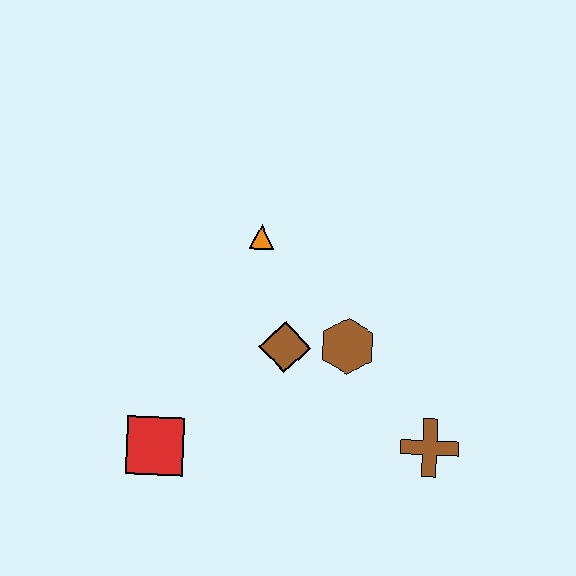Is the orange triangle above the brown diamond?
Yes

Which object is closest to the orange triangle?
The brown diamond is closest to the orange triangle.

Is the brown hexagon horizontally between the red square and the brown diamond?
No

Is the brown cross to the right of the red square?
Yes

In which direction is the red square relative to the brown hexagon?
The red square is to the left of the brown hexagon.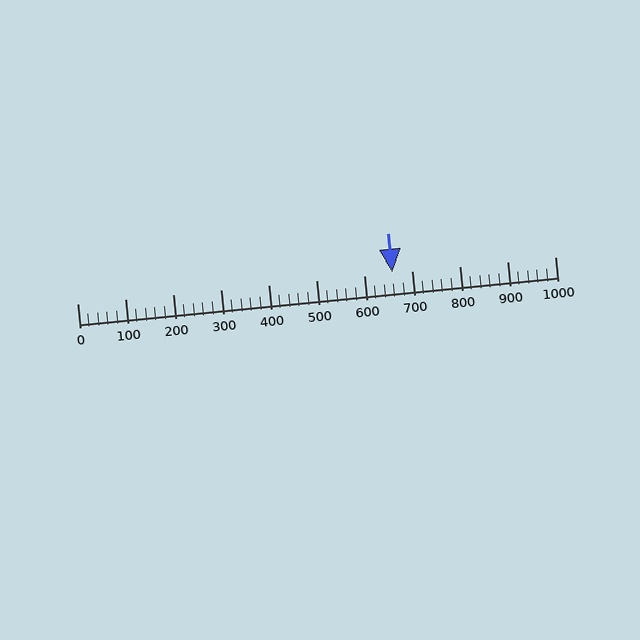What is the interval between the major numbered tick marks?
The major tick marks are spaced 100 units apart.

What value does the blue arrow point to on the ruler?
The blue arrow points to approximately 660.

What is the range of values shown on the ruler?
The ruler shows values from 0 to 1000.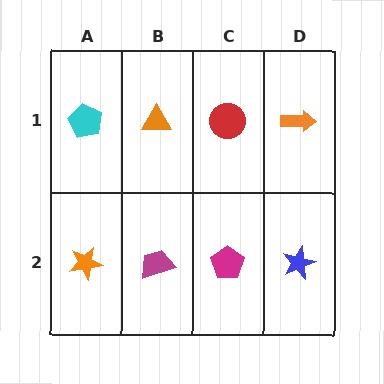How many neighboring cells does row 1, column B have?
3.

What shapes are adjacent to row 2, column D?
An orange arrow (row 1, column D), a magenta pentagon (row 2, column C).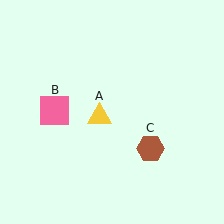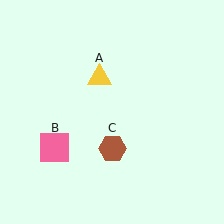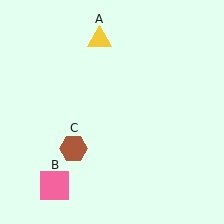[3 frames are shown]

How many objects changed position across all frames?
3 objects changed position: yellow triangle (object A), pink square (object B), brown hexagon (object C).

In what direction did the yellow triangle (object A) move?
The yellow triangle (object A) moved up.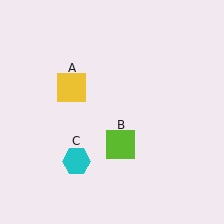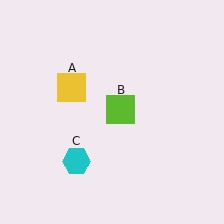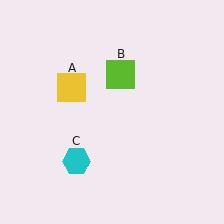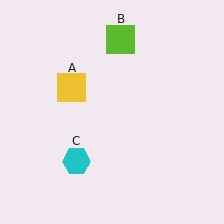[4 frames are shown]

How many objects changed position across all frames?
1 object changed position: lime square (object B).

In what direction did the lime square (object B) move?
The lime square (object B) moved up.